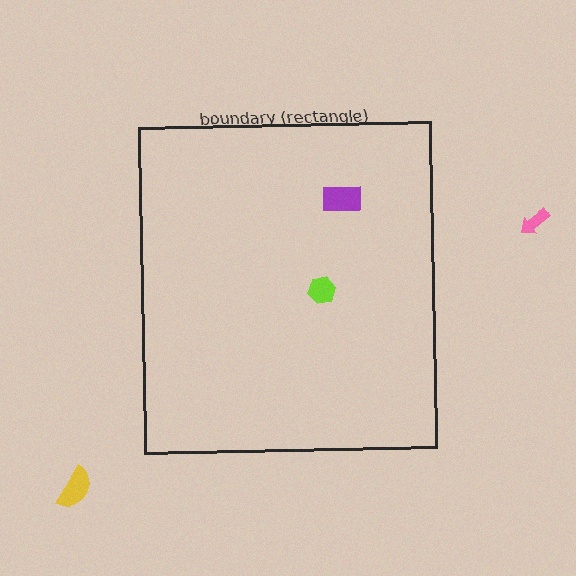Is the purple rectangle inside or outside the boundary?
Inside.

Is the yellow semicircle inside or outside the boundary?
Outside.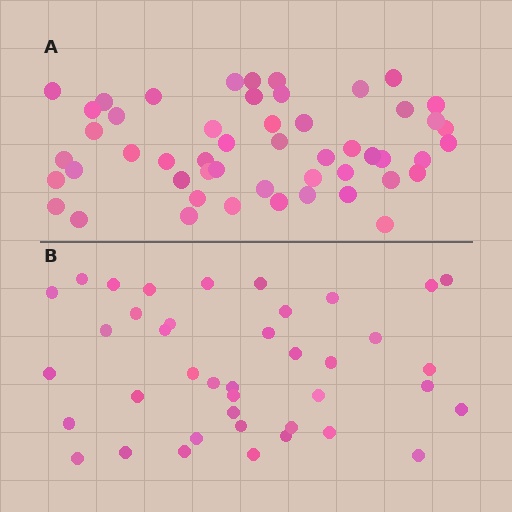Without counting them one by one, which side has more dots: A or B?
Region A (the top region) has more dots.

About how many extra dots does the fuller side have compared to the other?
Region A has roughly 12 or so more dots than region B.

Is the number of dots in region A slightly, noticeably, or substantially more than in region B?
Region A has noticeably more, but not dramatically so. The ratio is roughly 1.3 to 1.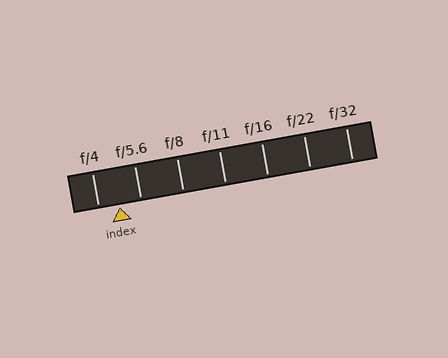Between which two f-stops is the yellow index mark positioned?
The index mark is between f/4 and f/5.6.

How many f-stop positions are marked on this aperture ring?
There are 7 f-stop positions marked.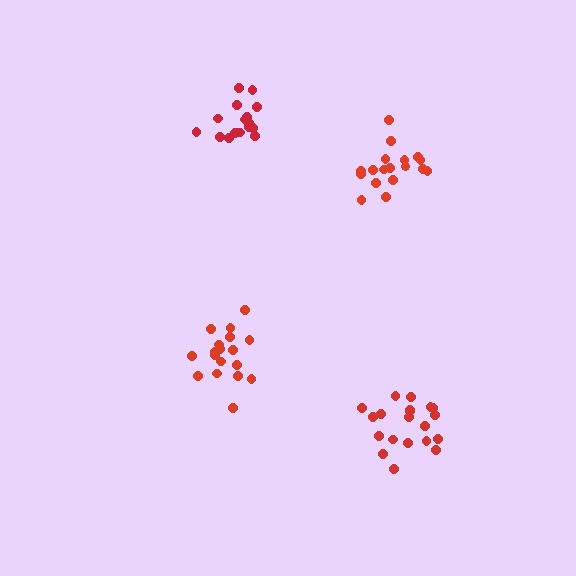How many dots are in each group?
Group 1: 18 dots, Group 2: 18 dots, Group 3: 20 dots, Group 4: 18 dots (74 total).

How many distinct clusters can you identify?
There are 4 distinct clusters.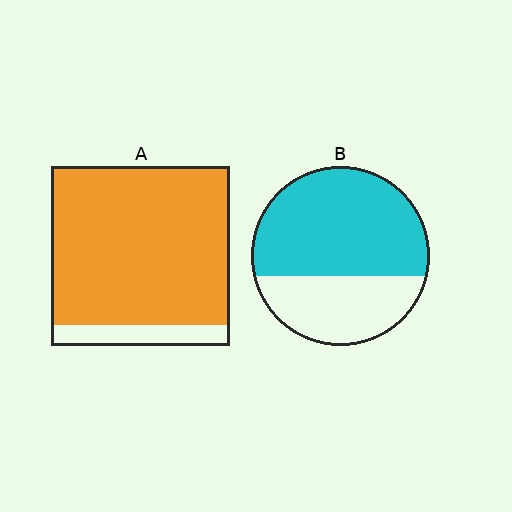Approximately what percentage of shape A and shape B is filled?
A is approximately 90% and B is approximately 65%.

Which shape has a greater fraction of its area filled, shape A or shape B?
Shape A.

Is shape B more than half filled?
Yes.